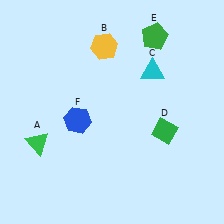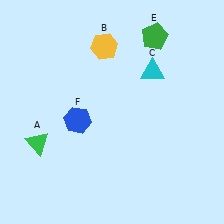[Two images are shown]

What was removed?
The green diamond (D) was removed in Image 2.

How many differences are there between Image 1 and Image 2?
There is 1 difference between the two images.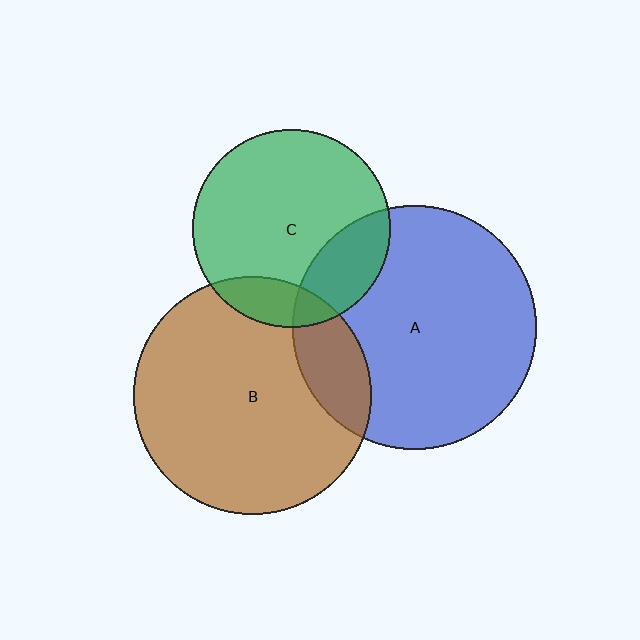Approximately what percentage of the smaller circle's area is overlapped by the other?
Approximately 15%.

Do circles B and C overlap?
Yes.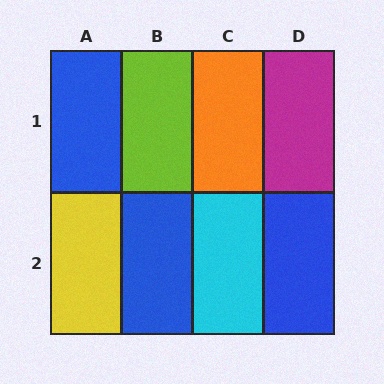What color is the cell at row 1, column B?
Lime.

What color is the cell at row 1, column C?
Orange.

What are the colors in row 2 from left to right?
Yellow, blue, cyan, blue.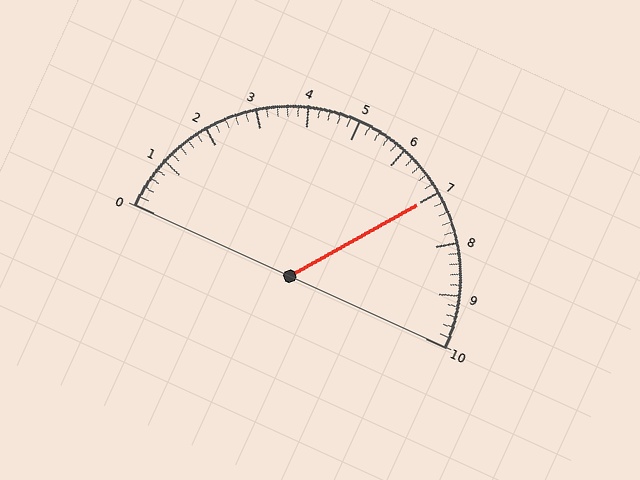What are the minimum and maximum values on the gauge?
The gauge ranges from 0 to 10.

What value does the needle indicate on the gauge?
The needle indicates approximately 7.0.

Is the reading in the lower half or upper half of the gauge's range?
The reading is in the upper half of the range (0 to 10).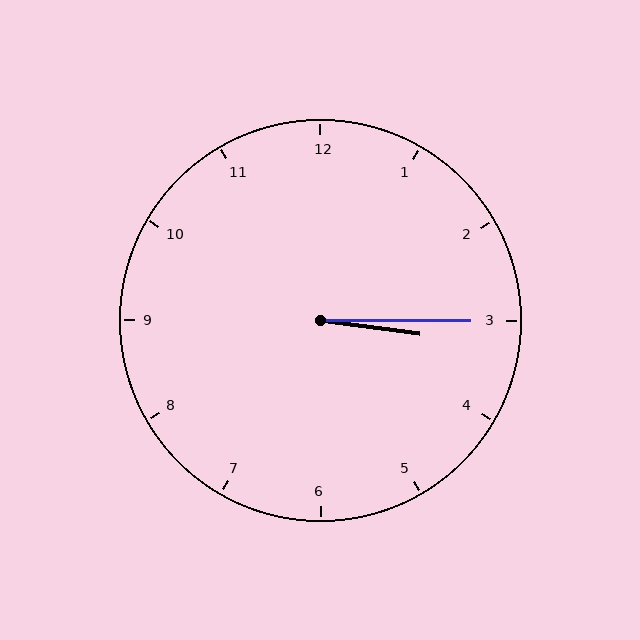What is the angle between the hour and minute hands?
Approximately 8 degrees.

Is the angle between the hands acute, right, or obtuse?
It is acute.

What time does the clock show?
3:15.